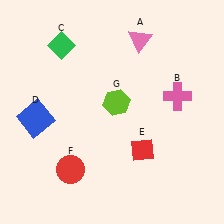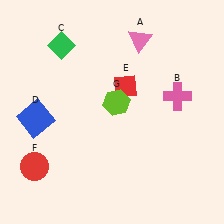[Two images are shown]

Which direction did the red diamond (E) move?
The red diamond (E) moved up.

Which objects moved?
The objects that moved are: the red diamond (E), the red circle (F).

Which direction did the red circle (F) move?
The red circle (F) moved left.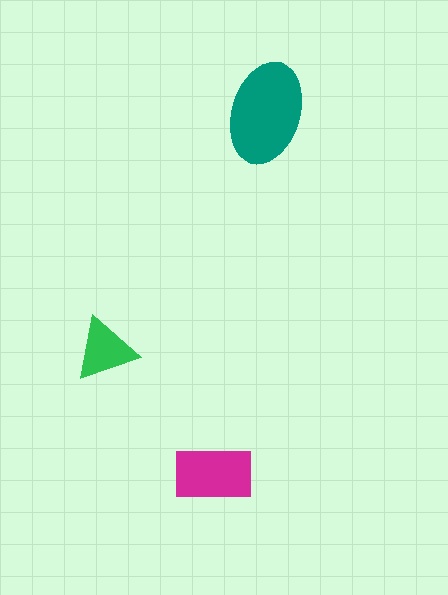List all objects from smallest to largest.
The green triangle, the magenta rectangle, the teal ellipse.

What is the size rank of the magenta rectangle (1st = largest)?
2nd.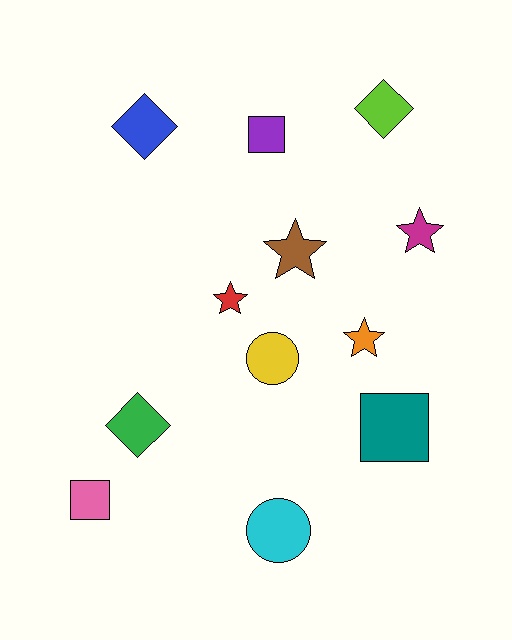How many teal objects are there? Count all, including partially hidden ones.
There is 1 teal object.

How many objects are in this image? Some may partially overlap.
There are 12 objects.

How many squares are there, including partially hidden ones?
There are 3 squares.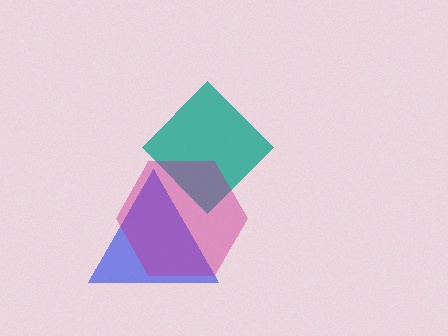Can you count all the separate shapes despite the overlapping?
Yes, there are 3 separate shapes.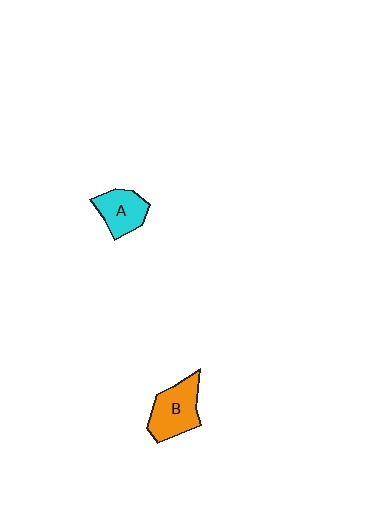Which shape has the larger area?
Shape B (orange).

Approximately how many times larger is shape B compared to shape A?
Approximately 1.3 times.